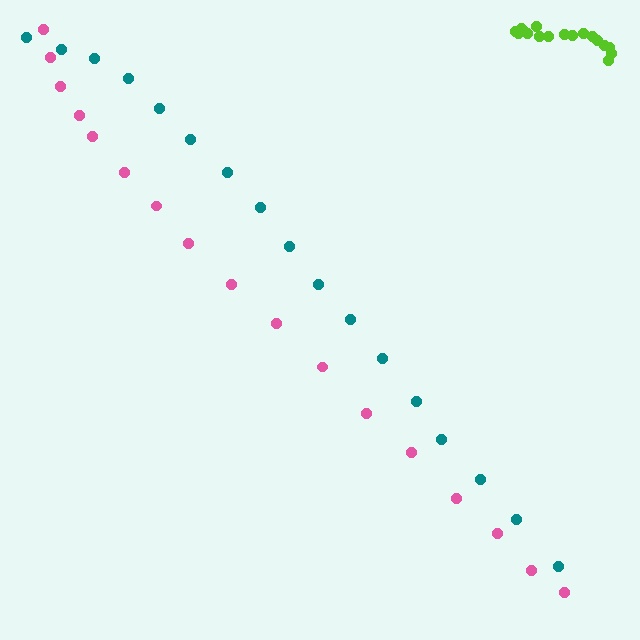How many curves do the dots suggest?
There are 3 distinct paths.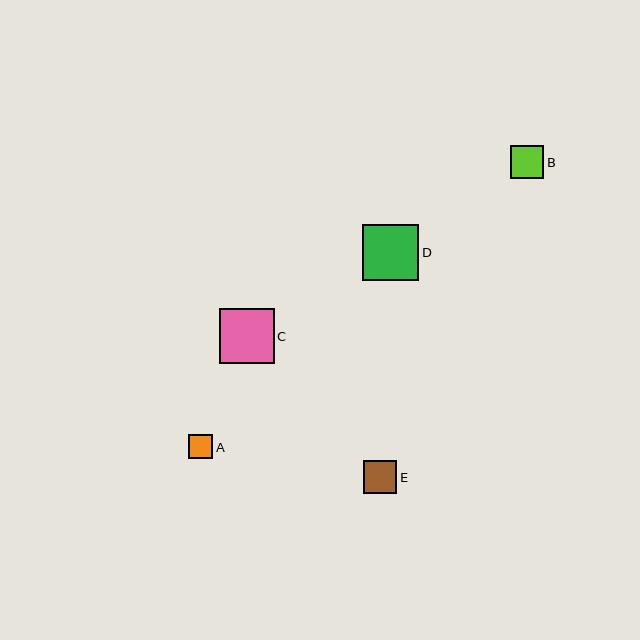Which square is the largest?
Square D is the largest with a size of approximately 56 pixels.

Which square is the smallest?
Square A is the smallest with a size of approximately 25 pixels.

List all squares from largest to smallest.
From largest to smallest: D, C, E, B, A.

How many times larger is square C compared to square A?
Square C is approximately 2.2 times the size of square A.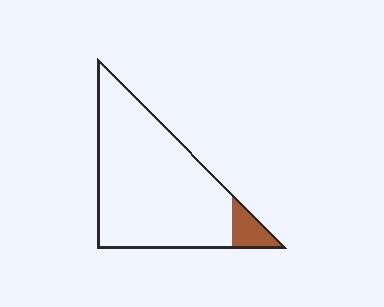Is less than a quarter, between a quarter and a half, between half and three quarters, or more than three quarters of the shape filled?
Less than a quarter.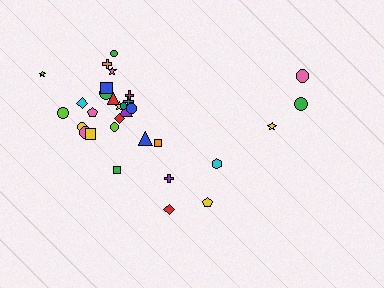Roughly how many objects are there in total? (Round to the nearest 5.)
Roughly 30 objects in total.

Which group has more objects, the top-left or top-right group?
The top-left group.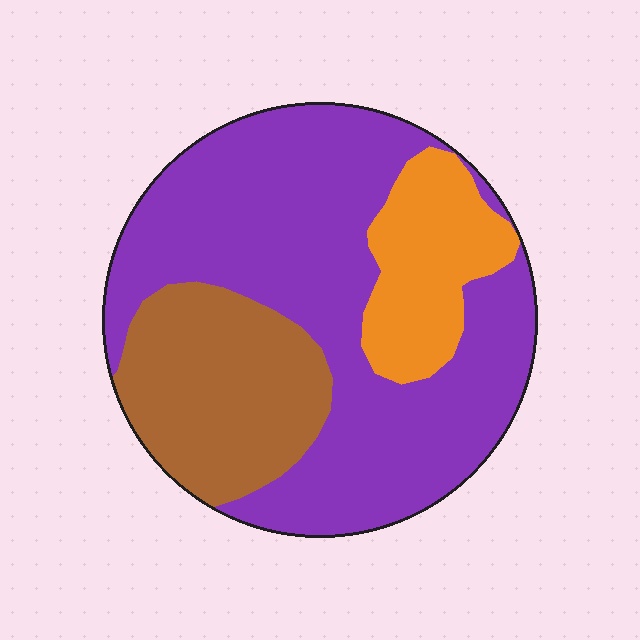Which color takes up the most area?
Purple, at roughly 60%.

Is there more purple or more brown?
Purple.